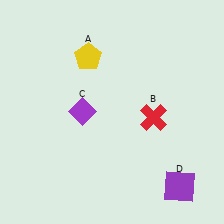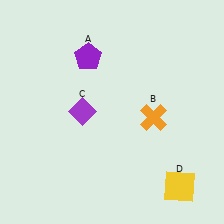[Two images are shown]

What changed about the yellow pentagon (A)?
In Image 1, A is yellow. In Image 2, it changed to purple.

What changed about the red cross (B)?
In Image 1, B is red. In Image 2, it changed to orange.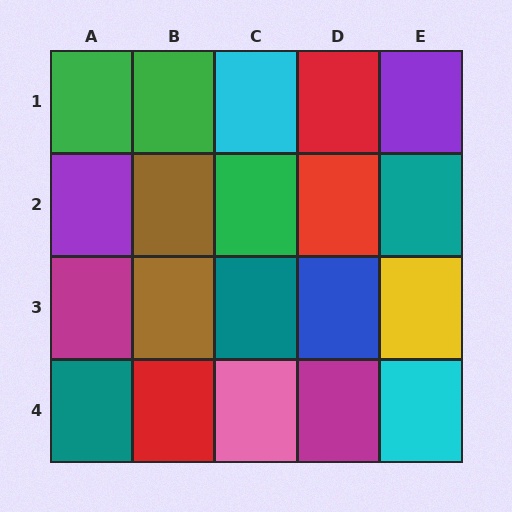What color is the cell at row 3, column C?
Teal.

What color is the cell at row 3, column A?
Magenta.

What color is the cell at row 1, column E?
Purple.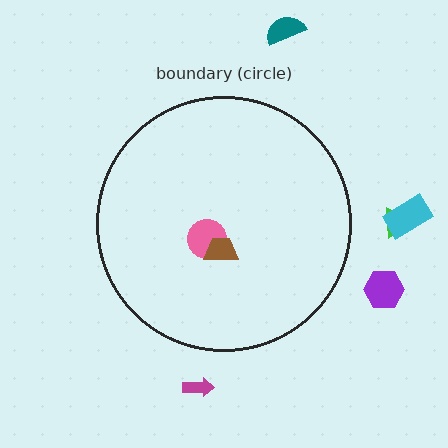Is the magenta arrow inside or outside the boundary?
Outside.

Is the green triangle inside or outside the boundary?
Outside.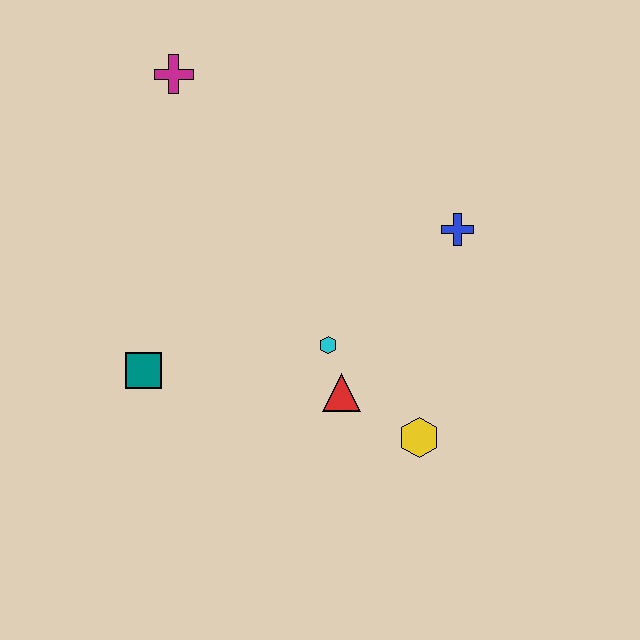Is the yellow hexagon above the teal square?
No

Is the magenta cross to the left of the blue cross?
Yes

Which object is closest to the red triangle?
The cyan hexagon is closest to the red triangle.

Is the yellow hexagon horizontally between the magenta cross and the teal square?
No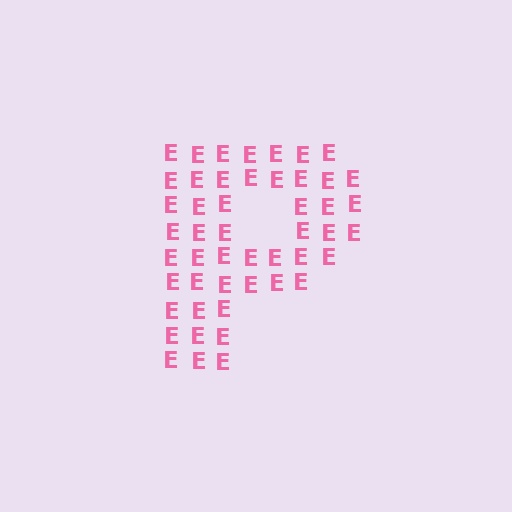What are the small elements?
The small elements are letter E's.